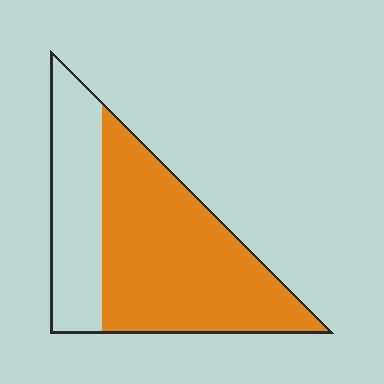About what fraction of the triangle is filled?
About two thirds (2/3).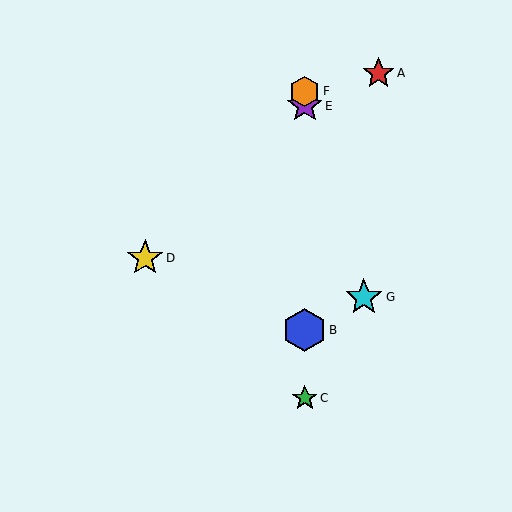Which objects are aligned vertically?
Objects B, C, E, F are aligned vertically.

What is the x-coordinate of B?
Object B is at x≈305.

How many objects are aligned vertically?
4 objects (B, C, E, F) are aligned vertically.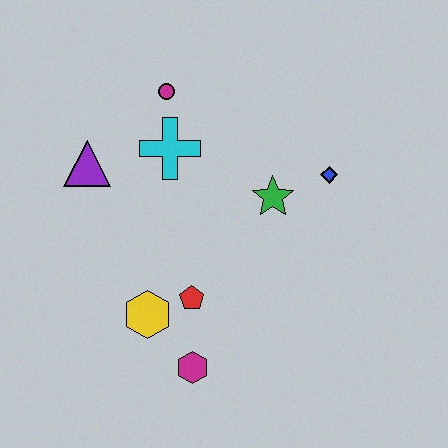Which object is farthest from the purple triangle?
The blue diamond is farthest from the purple triangle.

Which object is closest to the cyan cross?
The magenta circle is closest to the cyan cross.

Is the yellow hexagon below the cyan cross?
Yes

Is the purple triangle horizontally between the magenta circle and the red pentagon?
No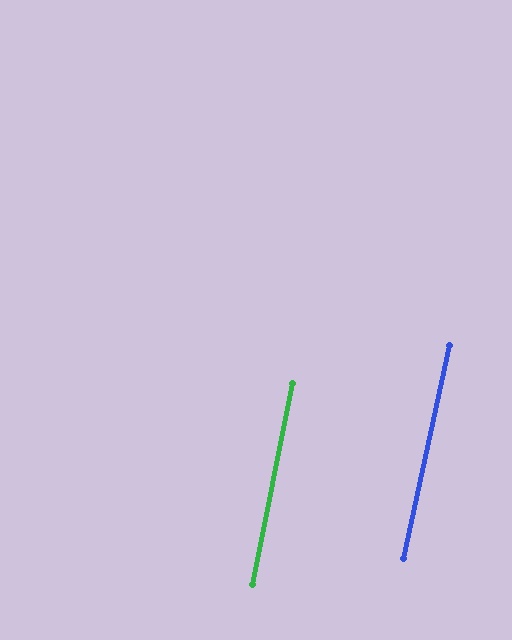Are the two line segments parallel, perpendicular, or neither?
Parallel — their directions differ by only 1.0°.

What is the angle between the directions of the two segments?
Approximately 1 degree.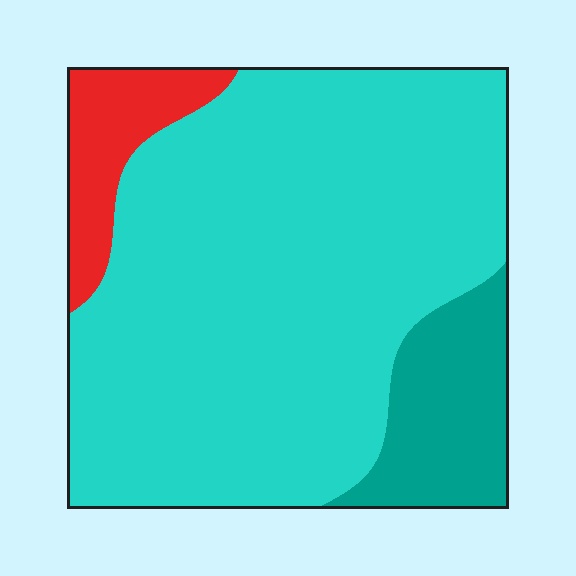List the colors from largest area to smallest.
From largest to smallest: cyan, teal, red.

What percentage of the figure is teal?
Teal takes up less than a quarter of the figure.